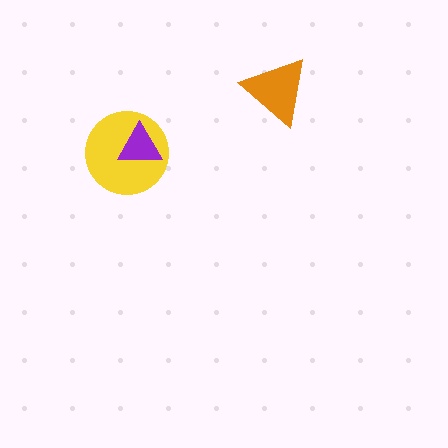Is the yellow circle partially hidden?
Yes, it is partially covered by another shape.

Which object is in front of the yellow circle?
The purple triangle is in front of the yellow circle.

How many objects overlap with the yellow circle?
1 object overlaps with the yellow circle.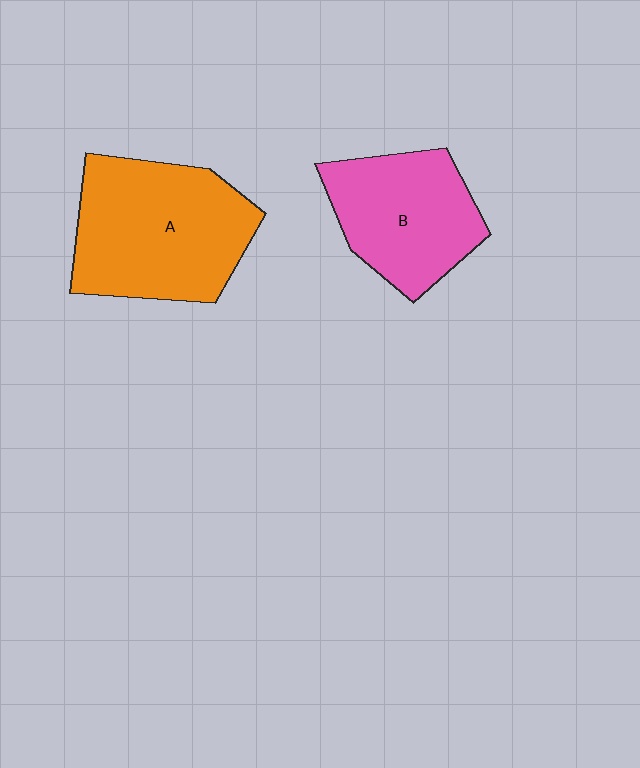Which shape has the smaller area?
Shape B (pink).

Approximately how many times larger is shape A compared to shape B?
Approximately 1.3 times.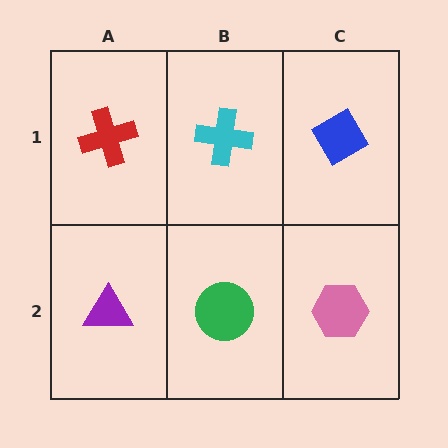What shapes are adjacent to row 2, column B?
A cyan cross (row 1, column B), a purple triangle (row 2, column A), a pink hexagon (row 2, column C).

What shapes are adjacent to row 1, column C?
A pink hexagon (row 2, column C), a cyan cross (row 1, column B).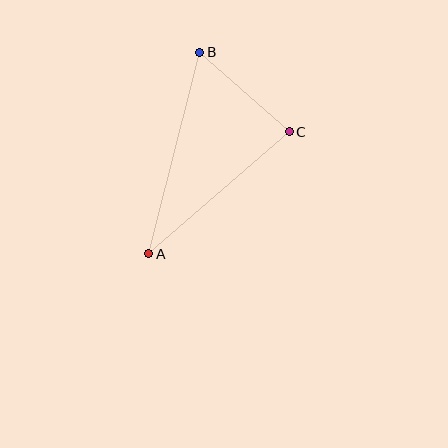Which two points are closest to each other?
Points B and C are closest to each other.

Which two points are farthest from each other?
Points A and B are farthest from each other.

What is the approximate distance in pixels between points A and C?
The distance between A and C is approximately 186 pixels.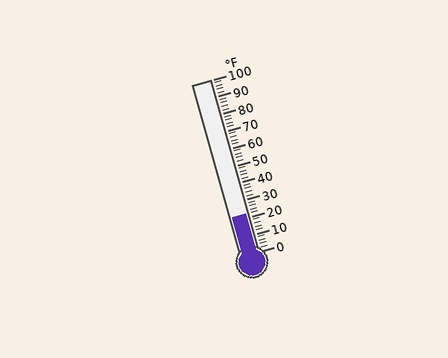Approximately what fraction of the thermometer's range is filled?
The thermometer is filled to approximately 20% of its range.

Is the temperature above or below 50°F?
The temperature is below 50°F.